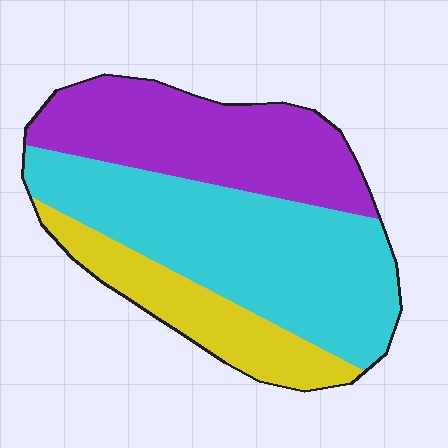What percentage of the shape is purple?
Purple covers roughly 35% of the shape.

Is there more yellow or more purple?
Purple.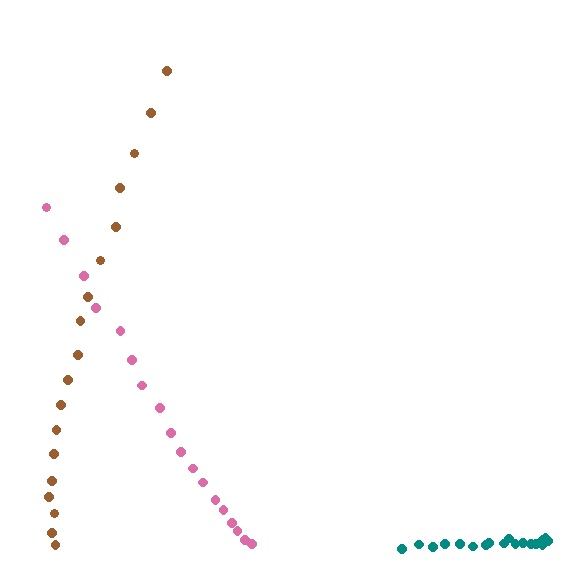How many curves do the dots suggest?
There are 3 distinct paths.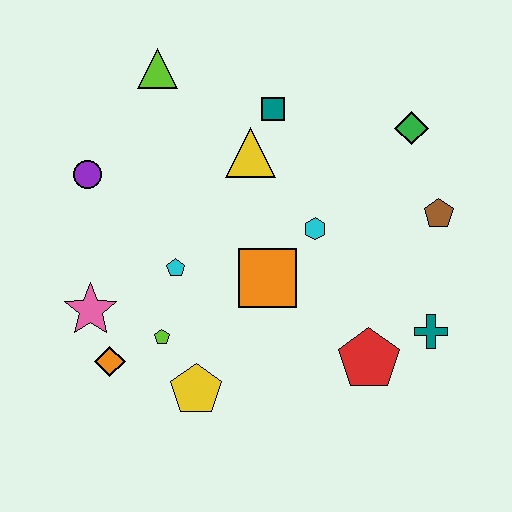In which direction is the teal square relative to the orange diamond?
The teal square is above the orange diamond.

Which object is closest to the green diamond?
The brown pentagon is closest to the green diamond.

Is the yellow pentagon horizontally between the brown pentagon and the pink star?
Yes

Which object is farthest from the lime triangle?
The teal cross is farthest from the lime triangle.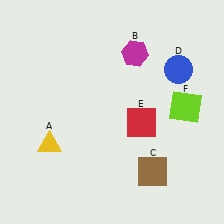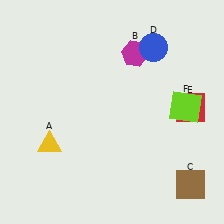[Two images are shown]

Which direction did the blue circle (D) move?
The blue circle (D) moved left.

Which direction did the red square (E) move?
The red square (E) moved right.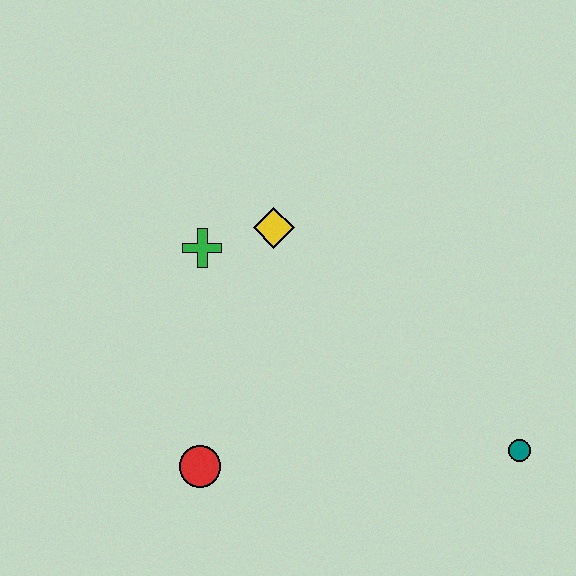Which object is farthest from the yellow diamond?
The teal circle is farthest from the yellow diamond.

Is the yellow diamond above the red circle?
Yes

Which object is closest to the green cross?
The yellow diamond is closest to the green cross.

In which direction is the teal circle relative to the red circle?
The teal circle is to the right of the red circle.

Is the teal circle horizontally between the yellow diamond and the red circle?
No